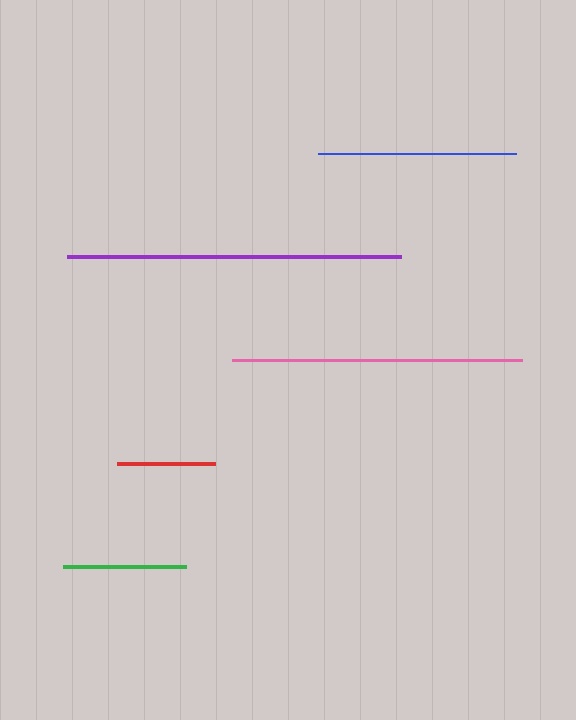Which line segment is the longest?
The purple line is the longest at approximately 334 pixels.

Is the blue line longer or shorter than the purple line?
The purple line is longer than the blue line.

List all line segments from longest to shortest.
From longest to shortest: purple, pink, blue, green, red.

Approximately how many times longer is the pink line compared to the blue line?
The pink line is approximately 1.5 times the length of the blue line.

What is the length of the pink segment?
The pink segment is approximately 290 pixels long.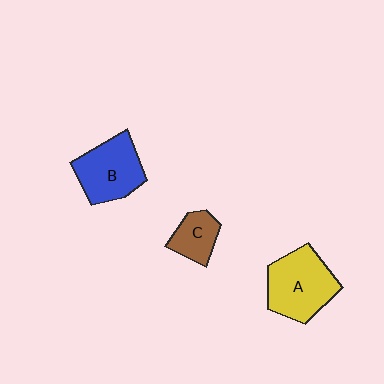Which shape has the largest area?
Shape A (yellow).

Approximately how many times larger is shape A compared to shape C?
Approximately 2.0 times.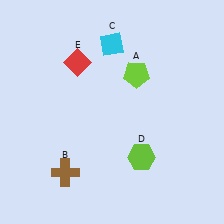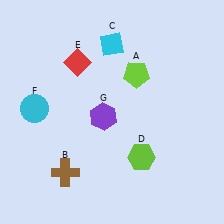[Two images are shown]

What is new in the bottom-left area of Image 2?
A purple hexagon (G) was added in the bottom-left area of Image 2.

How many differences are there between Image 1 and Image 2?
There are 2 differences between the two images.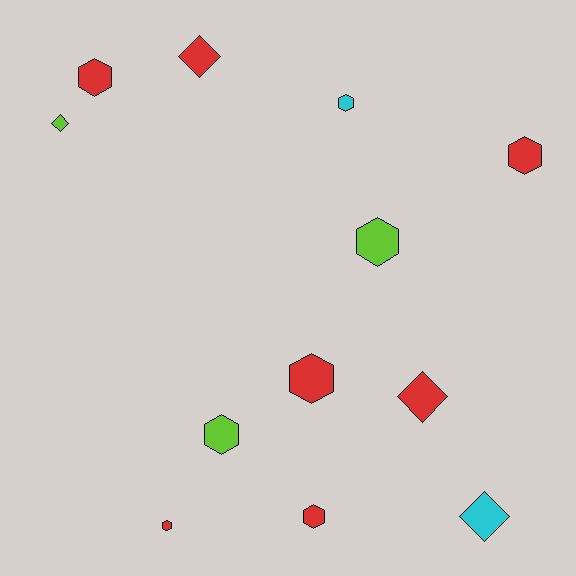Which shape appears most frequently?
Hexagon, with 8 objects.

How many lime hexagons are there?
There are 2 lime hexagons.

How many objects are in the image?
There are 12 objects.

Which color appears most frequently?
Red, with 7 objects.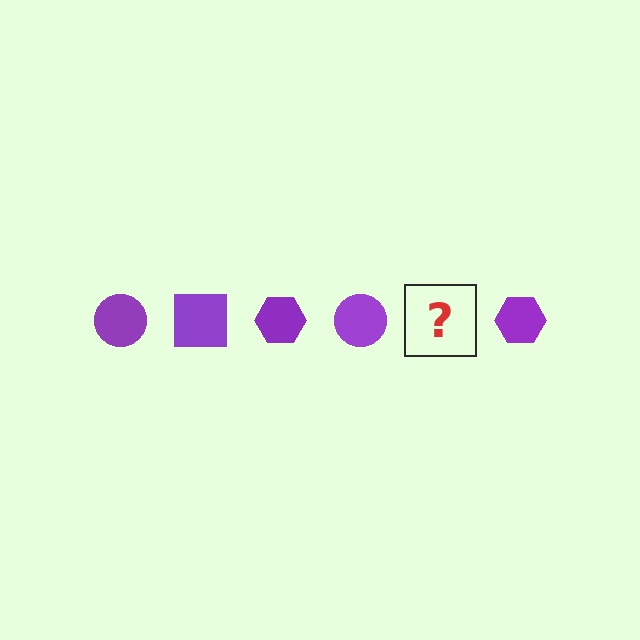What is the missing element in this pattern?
The missing element is a purple square.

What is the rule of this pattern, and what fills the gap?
The rule is that the pattern cycles through circle, square, hexagon shapes in purple. The gap should be filled with a purple square.